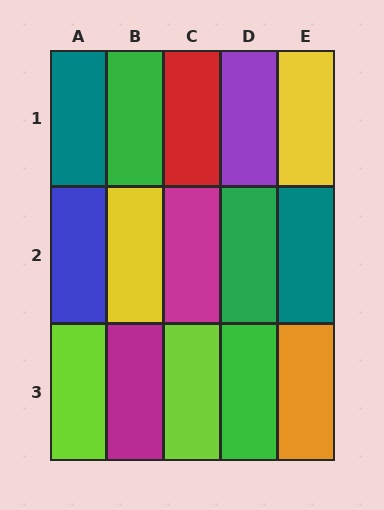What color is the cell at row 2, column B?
Yellow.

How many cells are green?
3 cells are green.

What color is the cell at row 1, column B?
Green.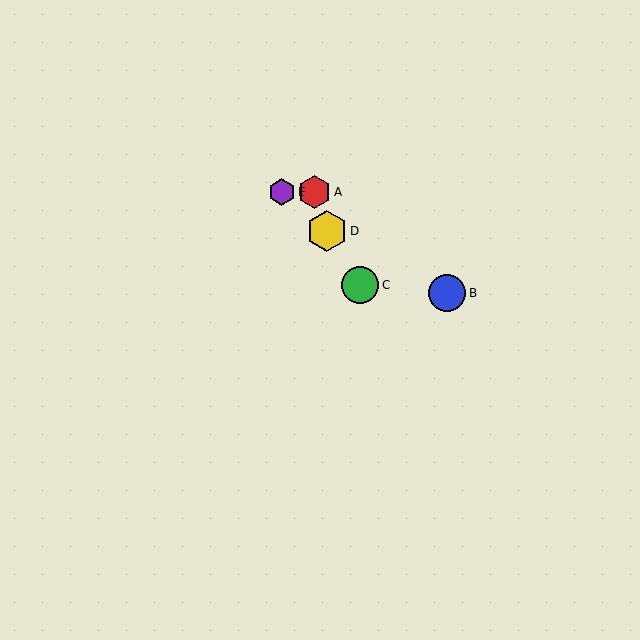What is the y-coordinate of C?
Object C is at y≈285.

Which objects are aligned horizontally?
Objects A, E are aligned horizontally.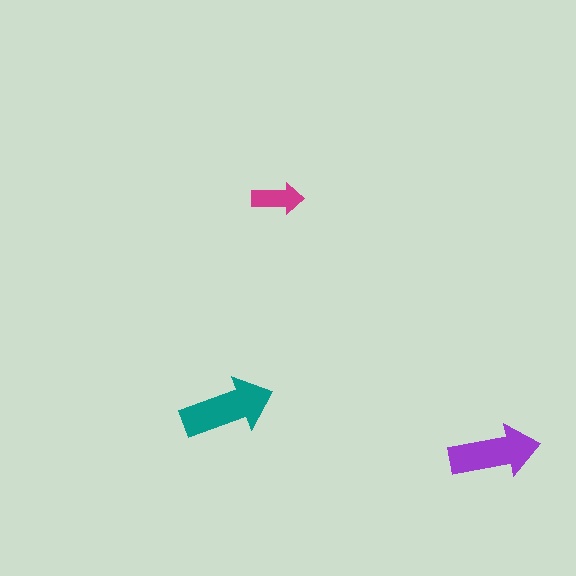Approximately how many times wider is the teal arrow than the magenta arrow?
About 2 times wider.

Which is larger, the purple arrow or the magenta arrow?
The purple one.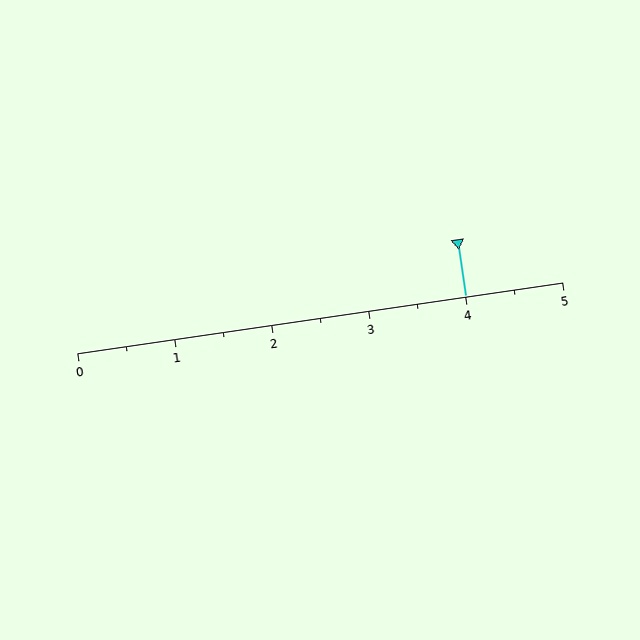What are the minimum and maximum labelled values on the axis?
The axis runs from 0 to 5.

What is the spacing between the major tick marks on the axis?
The major ticks are spaced 1 apart.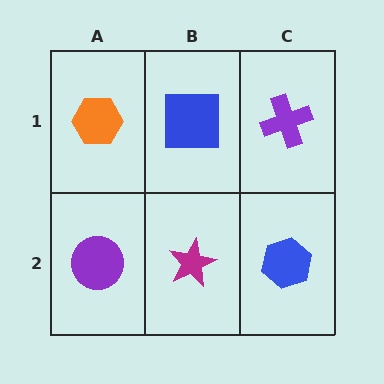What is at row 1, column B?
A blue square.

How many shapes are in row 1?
3 shapes.